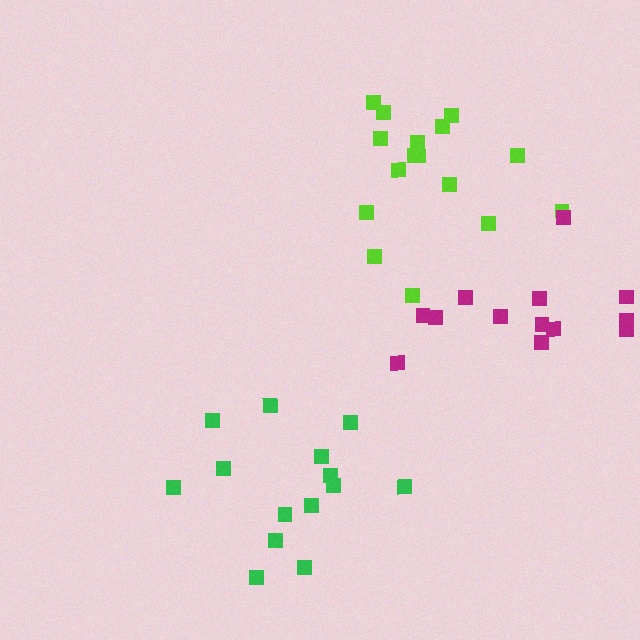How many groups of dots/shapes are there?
There are 3 groups.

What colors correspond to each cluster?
The clusters are colored: lime, green, magenta.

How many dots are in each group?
Group 1: 16 dots, Group 2: 14 dots, Group 3: 13 dots (43 total).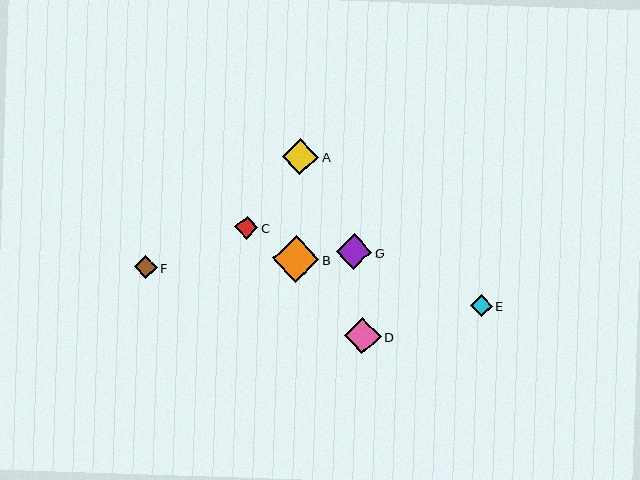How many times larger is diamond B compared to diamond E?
Diamond B is approximately 2.1 times the size of diamond E.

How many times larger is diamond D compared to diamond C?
Diamond D is approximately 1.6 times the size of diamond C.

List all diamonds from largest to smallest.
From largest to smallest: B, A, D, G, C, F, E.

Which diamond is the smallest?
Diamond E is the smallest with a size of approximately 22 pixels.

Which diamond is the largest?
Diamond B is the largest with a size of approximately 46 pixels.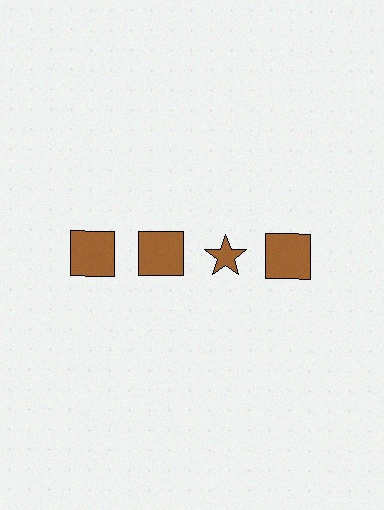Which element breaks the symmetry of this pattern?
The brown star in the top row, center column breaks the symmetry. All other shapes are brown squares.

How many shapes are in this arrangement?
There are 4 shapes arranged in a grid pattern.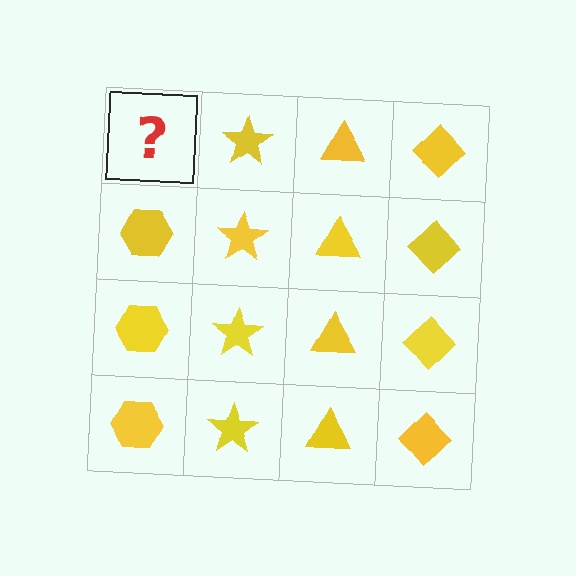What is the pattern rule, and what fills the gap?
The rule is that each column has a consistent shape. The gap should be filled with a yellow hexagon.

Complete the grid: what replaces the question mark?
The question mark should be replaced with a yellow hexagon.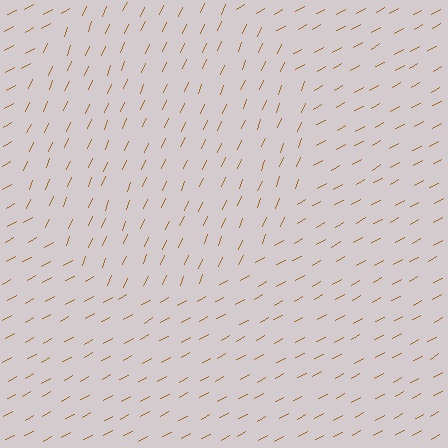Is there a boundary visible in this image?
Yes, there is a texture boundary formed by a change in line orientation.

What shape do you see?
I see a circle.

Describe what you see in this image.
The image is filled with small brown line segments. A circle region in the image has lines oriented differently from the surrounding lines, creating a visible texture boundary.